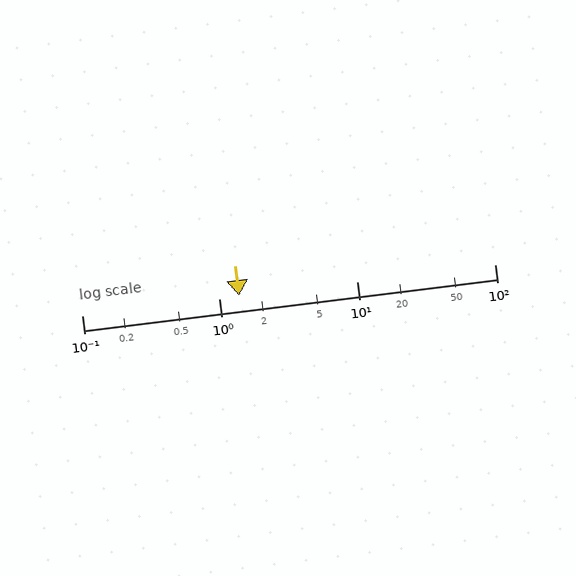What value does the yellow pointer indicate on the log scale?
The pointer indicates approximately 1.4.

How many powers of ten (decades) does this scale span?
The scale spans 3 decades, from 0.1 to 100.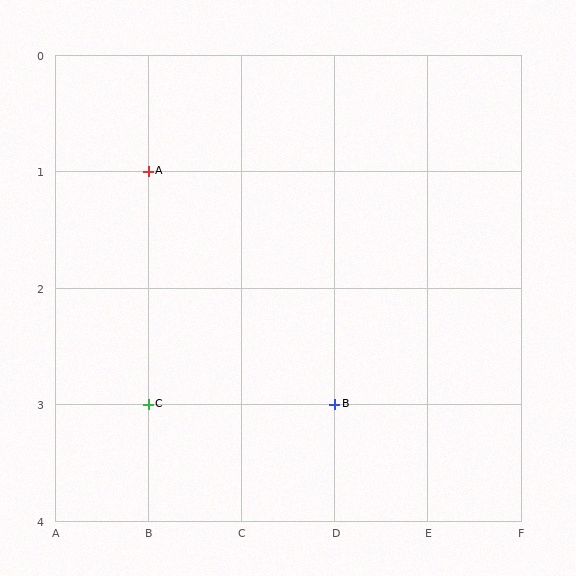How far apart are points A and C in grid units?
Points A and C are 2 rows apart.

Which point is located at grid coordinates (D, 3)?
Point B is at (D, 3).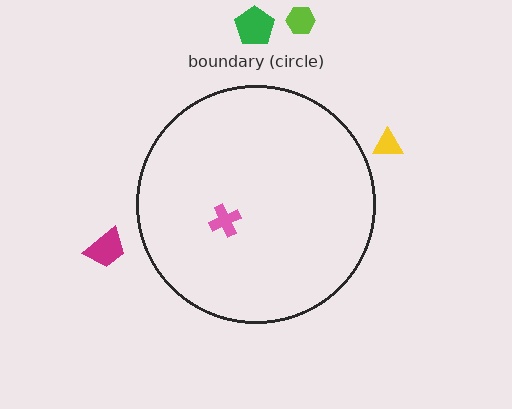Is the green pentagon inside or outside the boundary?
Outside.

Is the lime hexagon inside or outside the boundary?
Outside.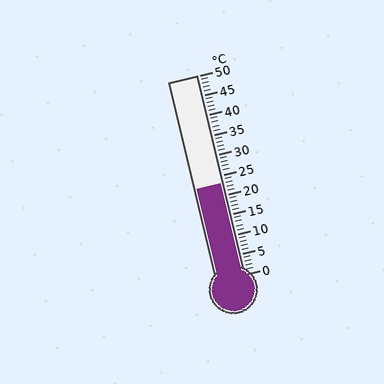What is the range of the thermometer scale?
The thermometer scale ranges from 0°C to 50°C.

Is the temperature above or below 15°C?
The temperature is above 15°C.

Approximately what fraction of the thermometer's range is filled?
The thermometer is filled to approximately 45% of its range.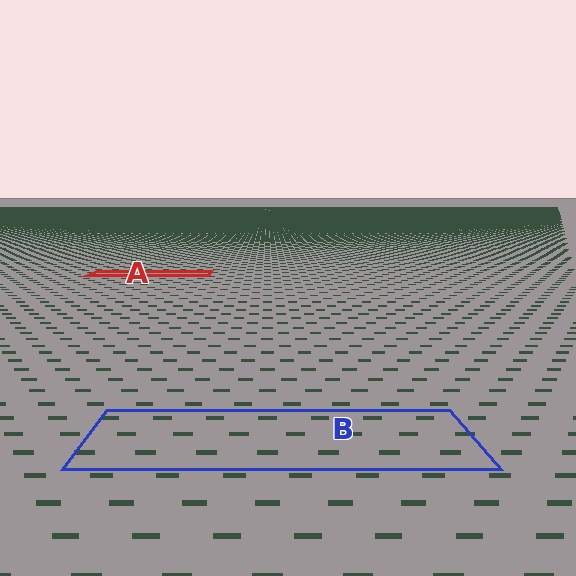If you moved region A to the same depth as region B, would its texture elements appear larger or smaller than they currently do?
They would appear larger. At a closer depth, the same texture elements are projected at a bigger on-screen size.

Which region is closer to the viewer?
Region B is closer. The texture elements there are larger and more spread out.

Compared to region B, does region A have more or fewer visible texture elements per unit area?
Region A has more texture elements per unit area — they are packed more densely because it is farther away.